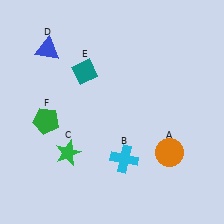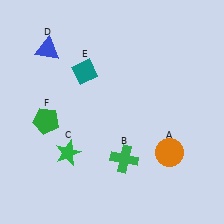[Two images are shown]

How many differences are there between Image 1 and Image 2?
There is 1 difference between the two images.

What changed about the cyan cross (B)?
In Image 1, B is cyan. In Image 2, it changed to green.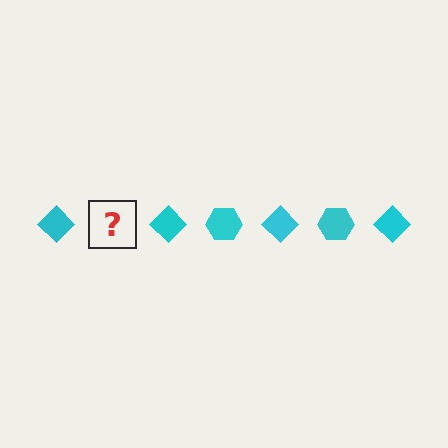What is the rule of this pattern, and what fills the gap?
The rule is that the pattern cycles through diamond, hexagon shapes in cyan. The gap should be filled with a cyan hexagon.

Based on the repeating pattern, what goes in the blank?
The blank should be a cyan hexagon.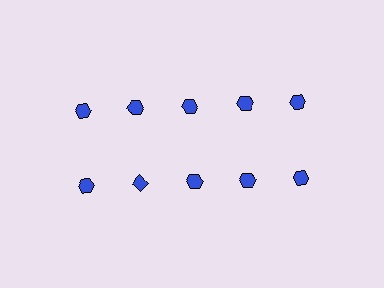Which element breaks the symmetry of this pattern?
The blue diamond in the second row, second from left column breaks the symmetry. All other shapes are blue hexagons.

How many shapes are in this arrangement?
There are 10 shapes arranged in a grid pattern.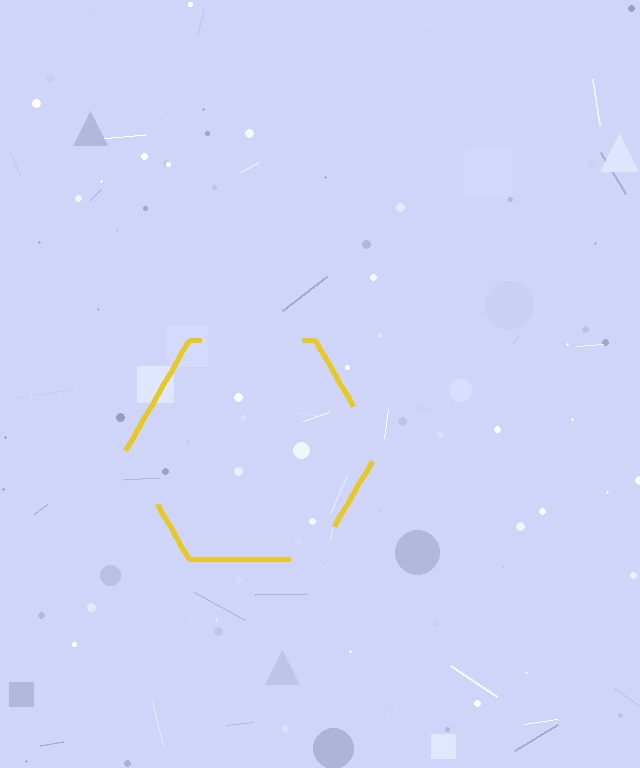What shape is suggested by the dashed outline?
The dashed outline suggests a hexagon.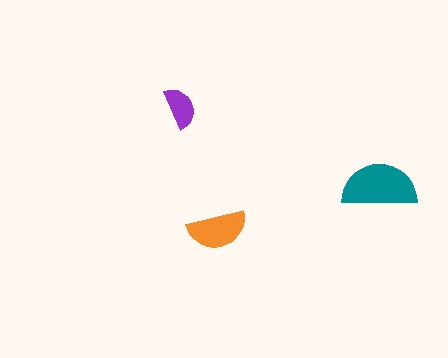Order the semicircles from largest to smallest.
the teal one, the orange one, the purple one.